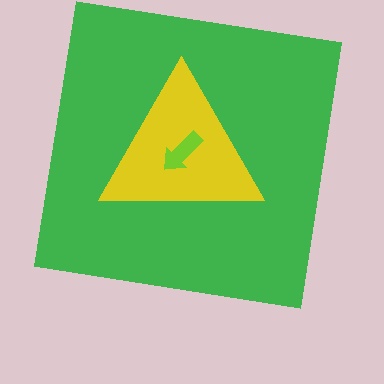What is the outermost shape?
The green square.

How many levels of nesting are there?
3.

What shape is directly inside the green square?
The yellow triangle.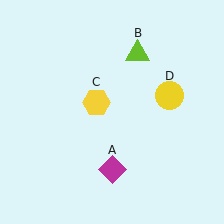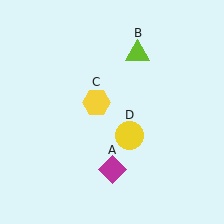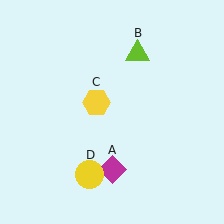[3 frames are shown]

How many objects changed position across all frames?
1 object changed position: yellow circle (object D).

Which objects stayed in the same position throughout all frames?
Magenta diamond (object A) and lime triangle (object B) and yellow hexagon (object C) remained stationary.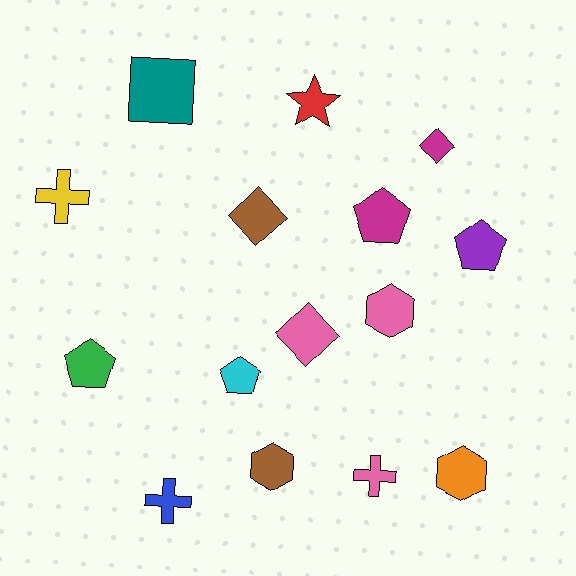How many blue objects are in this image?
There is 1 blue object.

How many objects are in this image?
There are 15 objects.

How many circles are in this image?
There are no circles.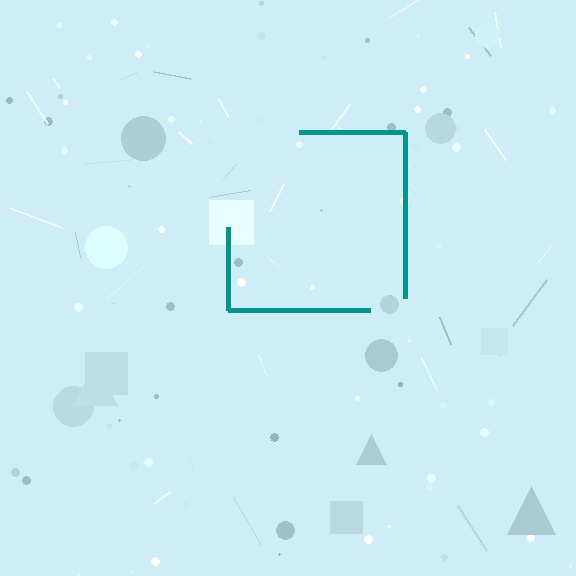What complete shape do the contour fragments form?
The contour fragments form a square.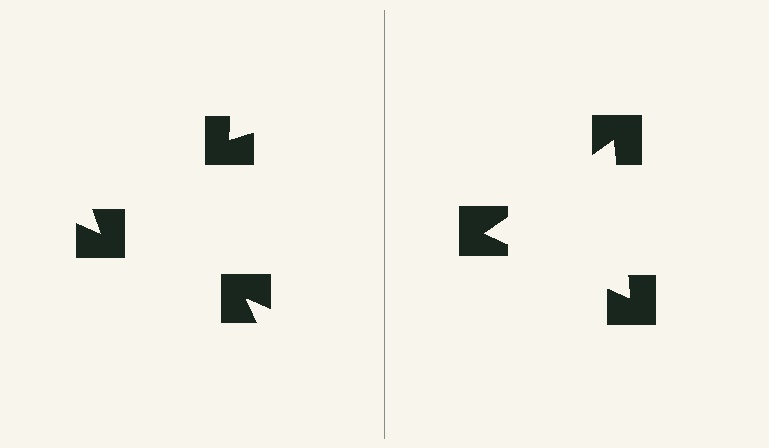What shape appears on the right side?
An illusory triangle.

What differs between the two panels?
The notched squares are positioned identically on both sides; only the wedge orientations differ. On the right they align to a triangle; on the left they are misaligned.